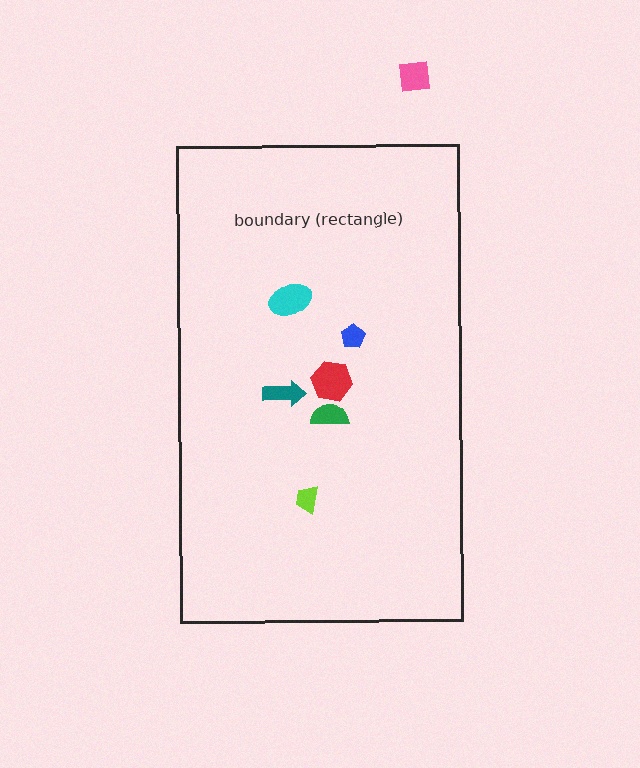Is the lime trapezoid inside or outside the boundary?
Inside.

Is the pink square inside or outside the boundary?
Outside.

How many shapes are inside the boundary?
6 inside, 1 outside.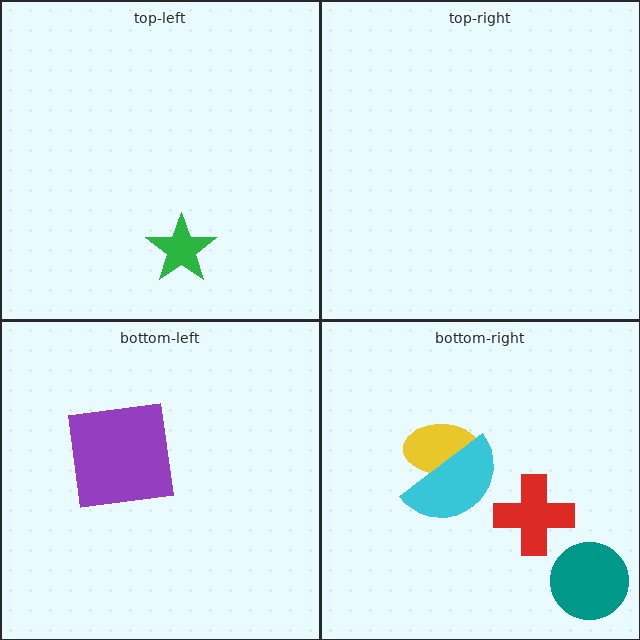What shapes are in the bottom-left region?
The purple square.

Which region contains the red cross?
The bottom-right region.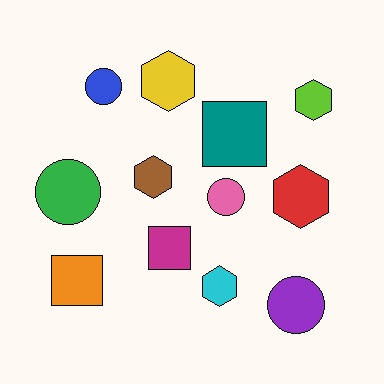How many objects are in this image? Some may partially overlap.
There are 12 objects.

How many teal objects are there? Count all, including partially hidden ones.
There is 1 teal object.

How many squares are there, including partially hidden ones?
There are 3 squares.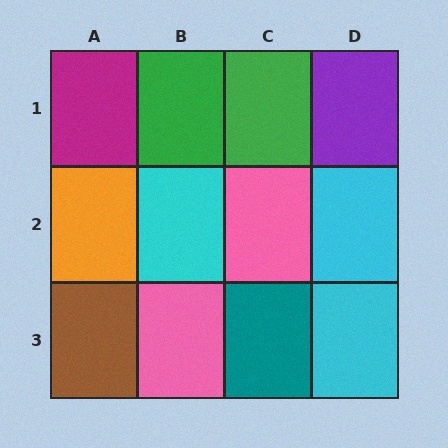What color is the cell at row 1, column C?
Green.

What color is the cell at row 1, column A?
Magenta.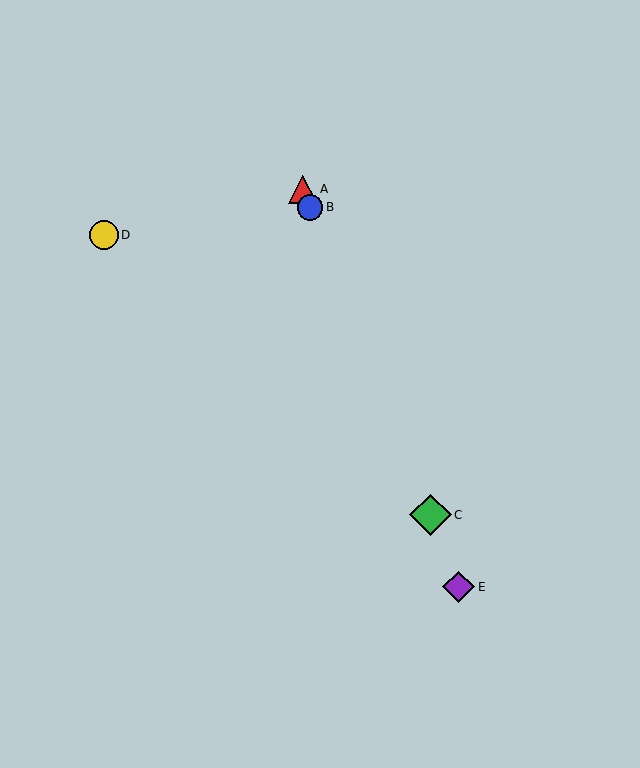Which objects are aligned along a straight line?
Objects A, B, C, E are aligned along a straight line.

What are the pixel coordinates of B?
Object B is at (310, 207).